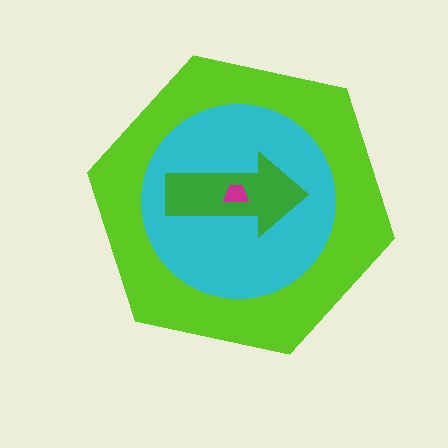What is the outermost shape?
The lime hexagon.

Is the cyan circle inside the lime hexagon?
Yes.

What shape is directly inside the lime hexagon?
The cyan circle.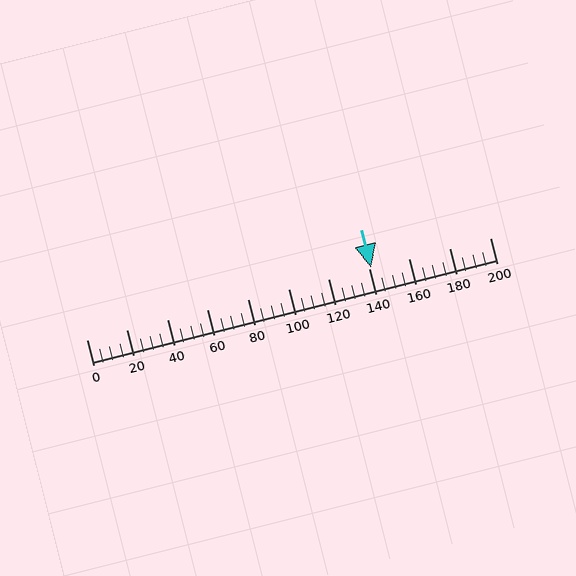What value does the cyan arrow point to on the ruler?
The cyan arrow points to approximately 141.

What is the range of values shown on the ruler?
The ruler shows values from 0 to 200.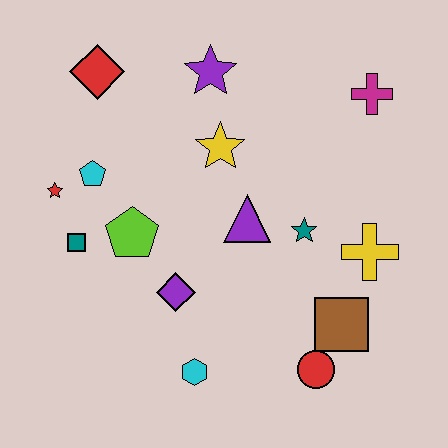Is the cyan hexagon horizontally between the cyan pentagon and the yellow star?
Yes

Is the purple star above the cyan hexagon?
Yes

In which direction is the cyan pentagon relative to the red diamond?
The cyan pentagon is below the red diamond.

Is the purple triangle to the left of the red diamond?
No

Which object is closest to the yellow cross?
The teal star is closest to the yellow cross.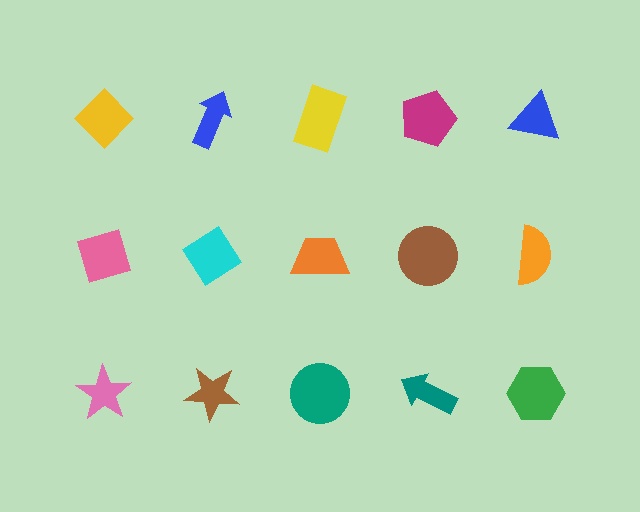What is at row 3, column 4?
A teal arrow.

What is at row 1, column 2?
A blue arrow.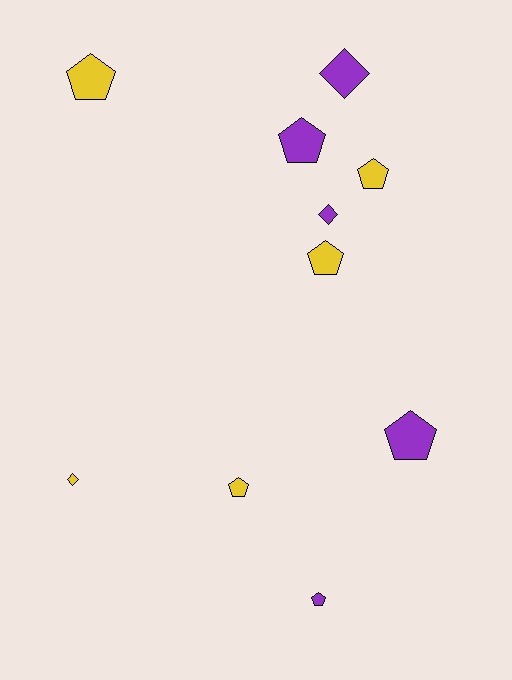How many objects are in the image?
There are 10 objects.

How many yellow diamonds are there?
There is 1 yellow diamond.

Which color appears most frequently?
Purple, with 5 objects.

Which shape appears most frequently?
Pentagon, with 7 objects.